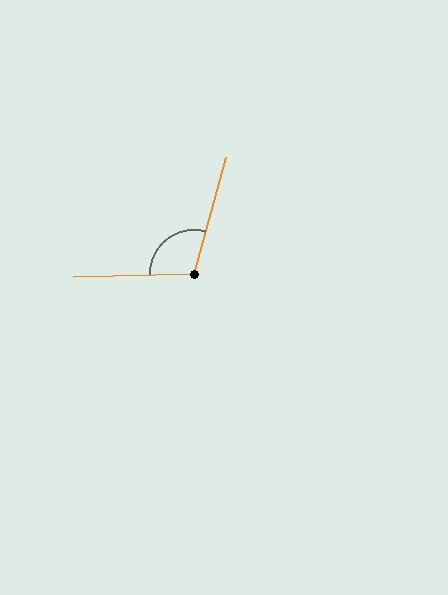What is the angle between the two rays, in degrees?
Approximately 107 degrees.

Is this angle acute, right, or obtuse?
It is obtuse.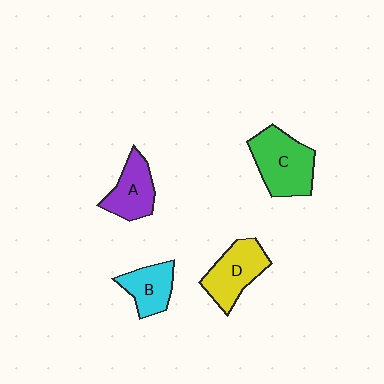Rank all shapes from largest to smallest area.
From largest to smallest: C (green), D (yellow), A (purple), B (cyan).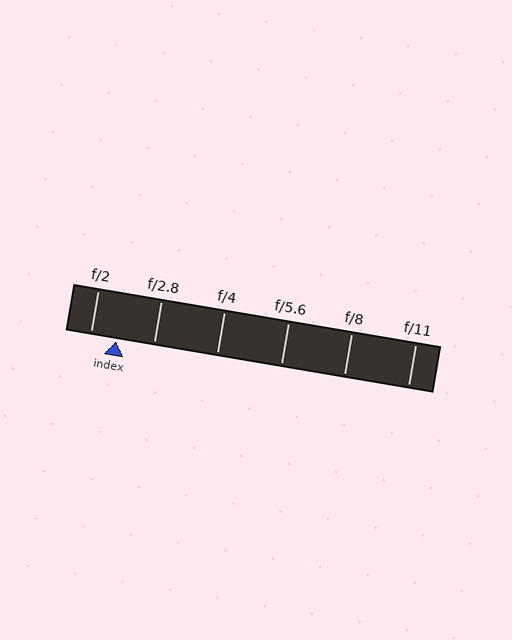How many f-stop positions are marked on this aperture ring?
There are 6 f-stop positions marked.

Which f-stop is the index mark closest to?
The index mark is closest to f/2.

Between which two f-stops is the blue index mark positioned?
The index mark is between f/2 and f/2.8.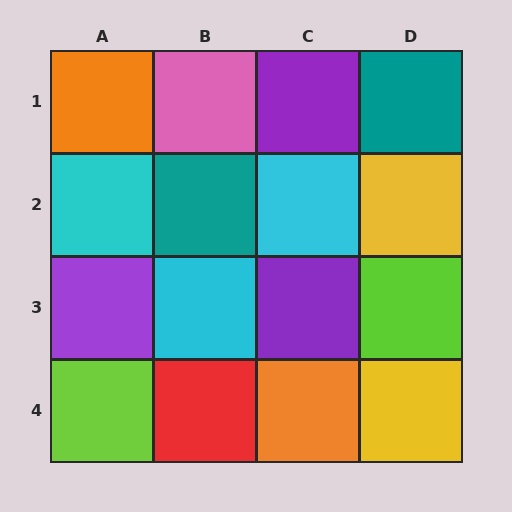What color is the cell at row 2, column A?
Cyan.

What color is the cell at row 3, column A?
Purple.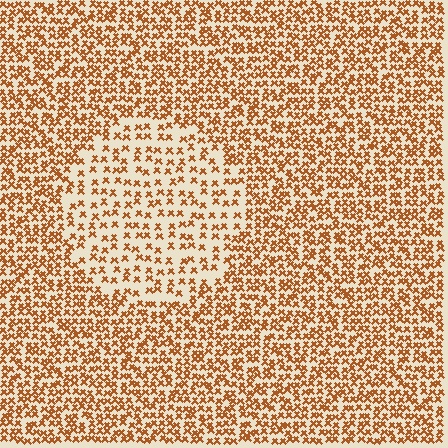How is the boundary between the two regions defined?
The boundary is defined by a change in element density (approximately 1.9x ratio). All elements are the same color, size, and shape.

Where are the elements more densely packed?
The elements are more densely packed outside the circle boundary.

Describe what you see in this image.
The image contains small brown elements arranged at two different densities. A circle-shaped region is visible where the elements are less densely packed than the surrounding area.